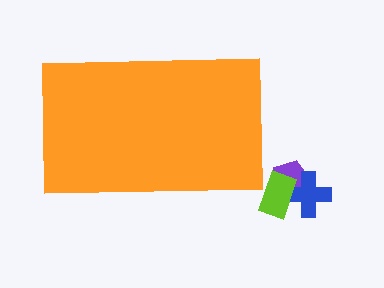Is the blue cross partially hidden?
No, the blue cross is fully visible.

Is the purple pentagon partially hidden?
No, the purple pentagon is fully visible.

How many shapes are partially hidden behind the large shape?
0 shapes are partially hidden.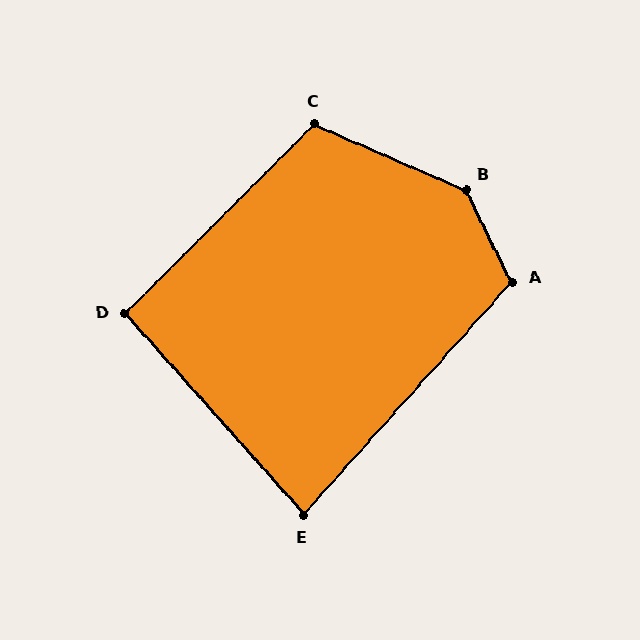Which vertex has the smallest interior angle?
E, at approximately 84 degrees.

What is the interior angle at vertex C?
Approximately 112 degrees (obtuse).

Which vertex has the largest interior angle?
B, at approximately 140 degrees.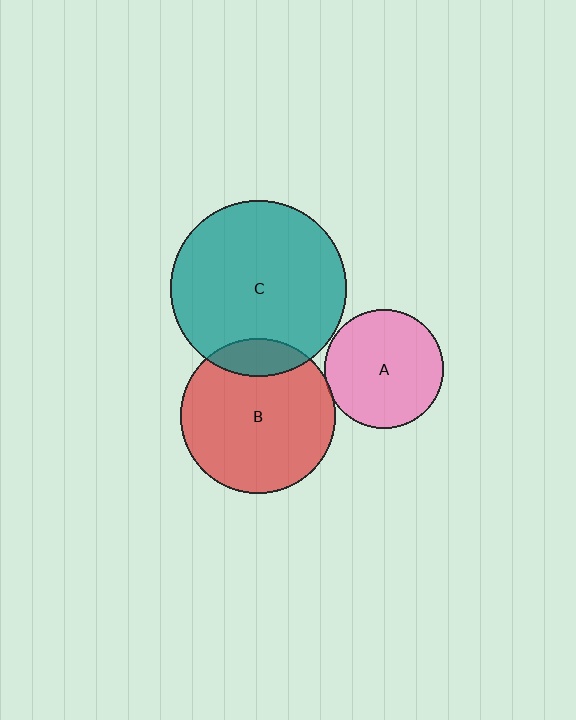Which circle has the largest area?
Circle C (teal).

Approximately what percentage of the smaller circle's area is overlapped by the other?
Approximately 15%.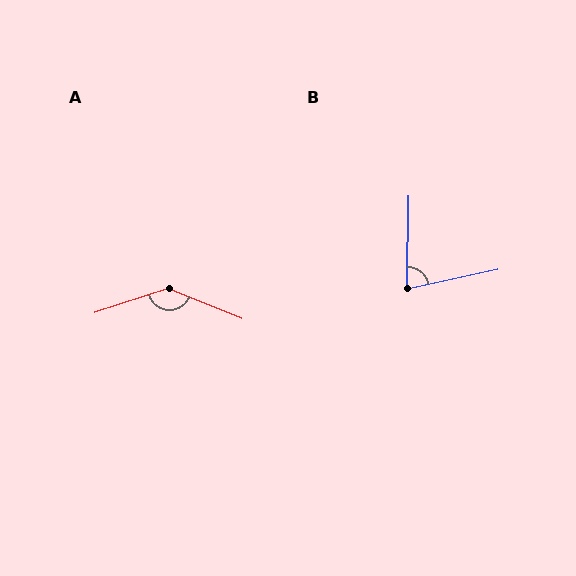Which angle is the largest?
A, at approximately 140 degrees.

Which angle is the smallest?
B, at approximately 77 degrees.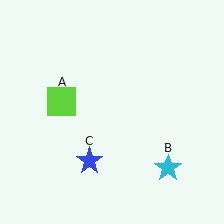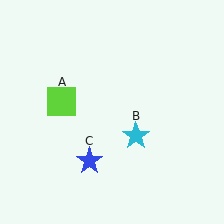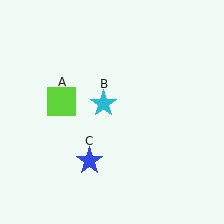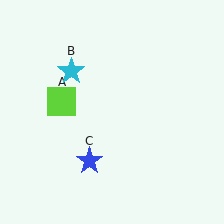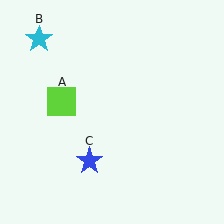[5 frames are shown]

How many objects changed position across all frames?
1 object changed position: cyan star (object B).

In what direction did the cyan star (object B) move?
The cyan star (object B) moved up and to the left.